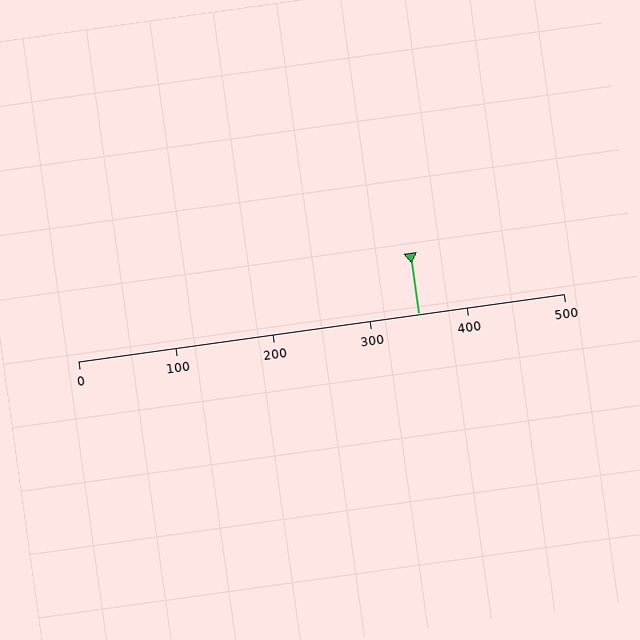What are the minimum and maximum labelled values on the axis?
The axis runs from 0 to 500.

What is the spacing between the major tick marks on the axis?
The major ticks are spaced 100 apart.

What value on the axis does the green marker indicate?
The marker indicates approximately 350.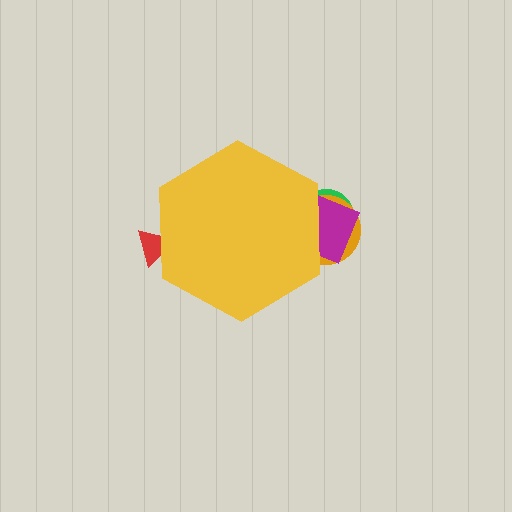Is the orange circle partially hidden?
Yes, the orange circle is partially hidden behind the yellow hexagon.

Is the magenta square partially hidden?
Yes, the magenta square is partially hidden behind the yellow hexagon.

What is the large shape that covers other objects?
A yellow hexagon.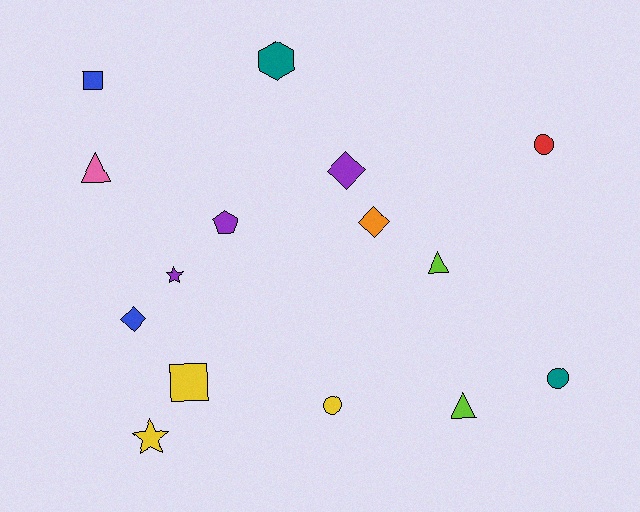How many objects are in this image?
There are 15 objects.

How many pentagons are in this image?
There is 1 pentagon.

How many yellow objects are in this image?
There are 3 yellow objects.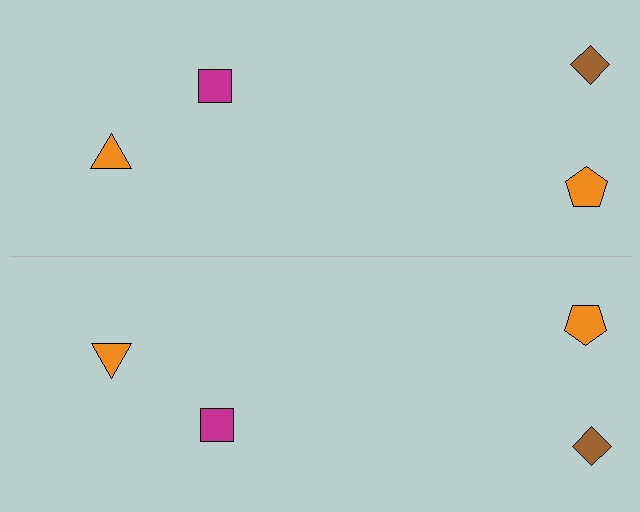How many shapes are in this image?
There are 8 shapes in this image.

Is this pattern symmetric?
Yes, this pattern has bilateral (reflection) symmetry.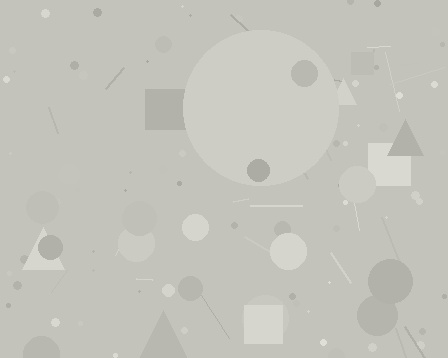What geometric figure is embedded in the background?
A circle is embedded in the background.